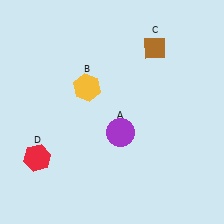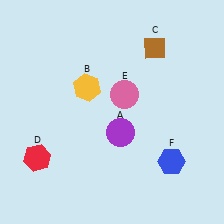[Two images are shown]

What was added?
A pink circle (E), a blue hexagon (F) were added in Image 2.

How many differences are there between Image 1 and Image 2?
There are 2 differences between the two images.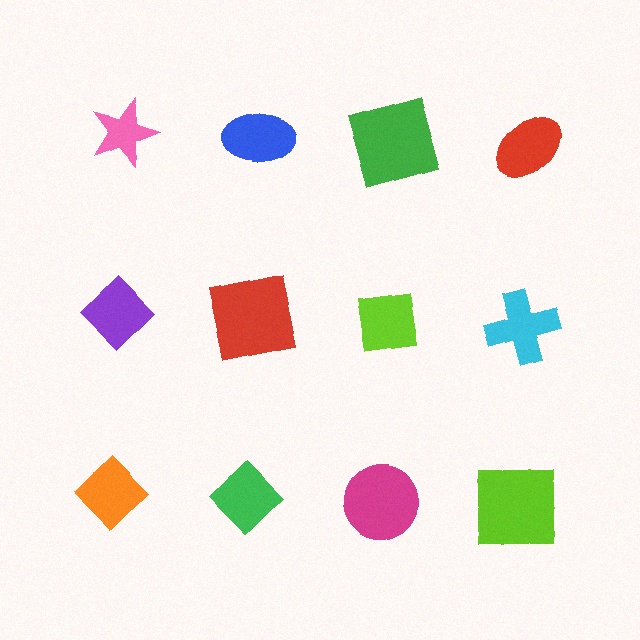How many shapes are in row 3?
4 shapes.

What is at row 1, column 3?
A green square.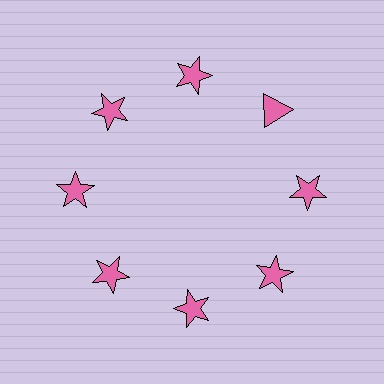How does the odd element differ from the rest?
It has a different shape: triangle instead of star.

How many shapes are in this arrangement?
There are 8 shapes arranged in a ring pattern.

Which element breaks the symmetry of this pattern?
The pink triangle at roughly the 2 o'clock position breaks the symmetry. All other shapes are pink stars.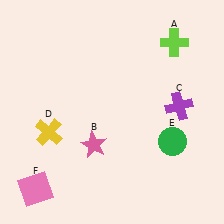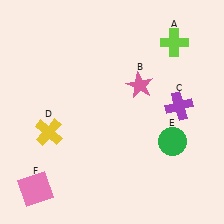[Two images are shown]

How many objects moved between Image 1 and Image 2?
1 object moved between the two images.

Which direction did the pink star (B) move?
The pink star (B) moved up.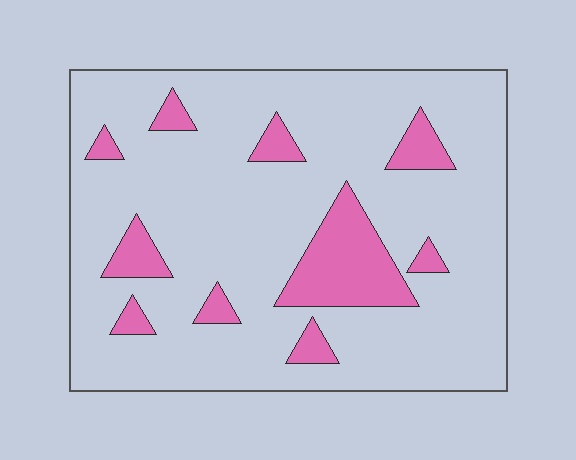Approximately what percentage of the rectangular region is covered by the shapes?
Approximately 15%.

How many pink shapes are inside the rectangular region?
10.